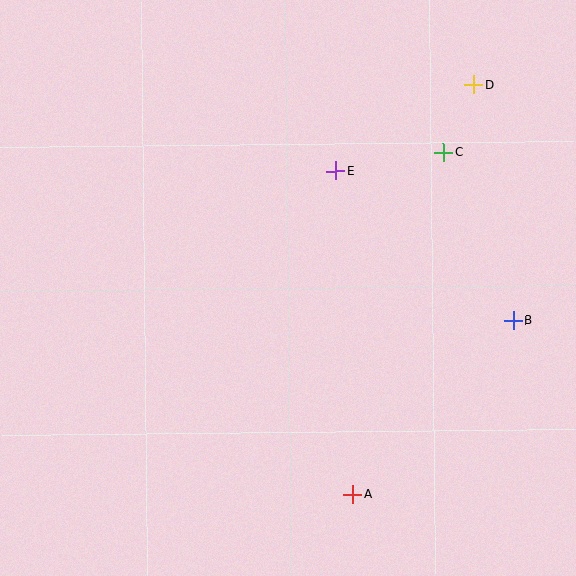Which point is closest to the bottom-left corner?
Point A is closest to the bottom-left corner.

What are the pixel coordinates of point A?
Point A is at (353, 494).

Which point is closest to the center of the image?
Point E at (336, 171) is closest to the center.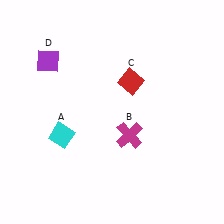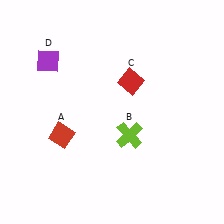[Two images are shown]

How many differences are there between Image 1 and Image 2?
There are 2 differences between the two images.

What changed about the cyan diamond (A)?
In Image 1, A is cyan. In Image 2, it changed to red.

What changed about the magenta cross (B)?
In Image 1, B is magenta. In Image 2, it changed to lime.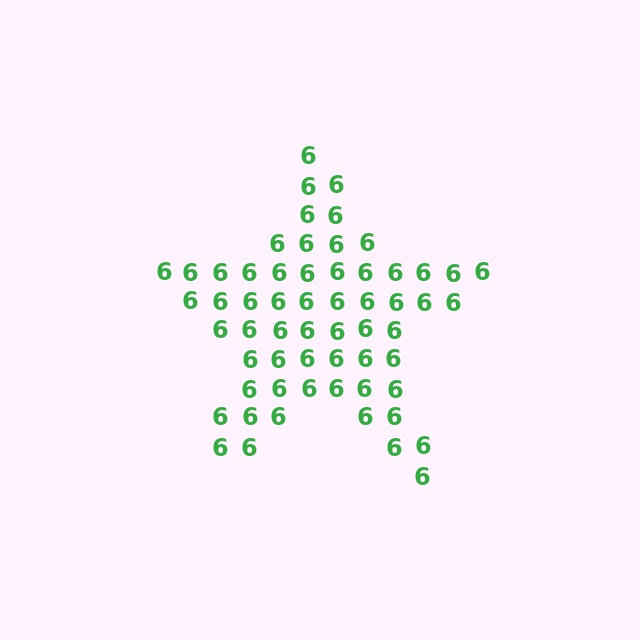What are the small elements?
The small elements are digit 6's.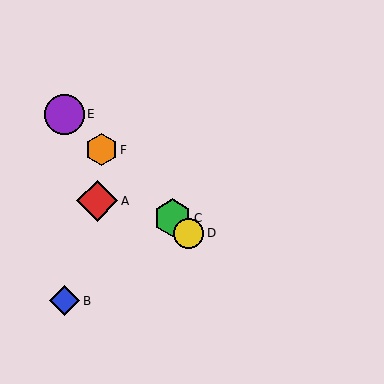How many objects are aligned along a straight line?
4 objects (C, D, E, F) are aligned along a straight line.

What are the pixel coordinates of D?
Object D is at (189, 233).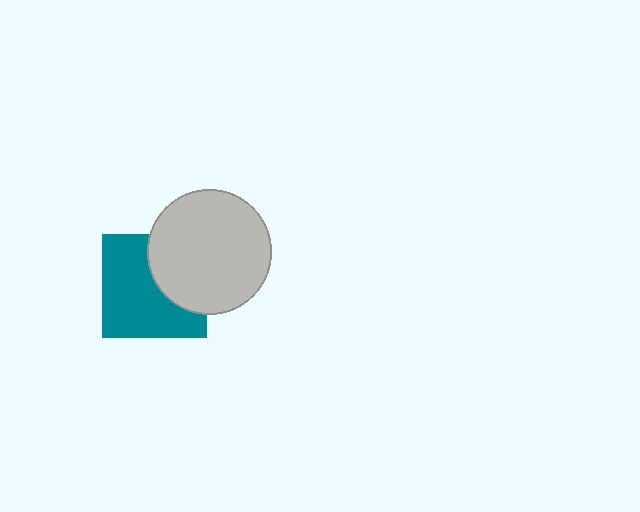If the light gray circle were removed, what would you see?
You would see the complete teal square.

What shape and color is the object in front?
The object in front is a light gray circle.